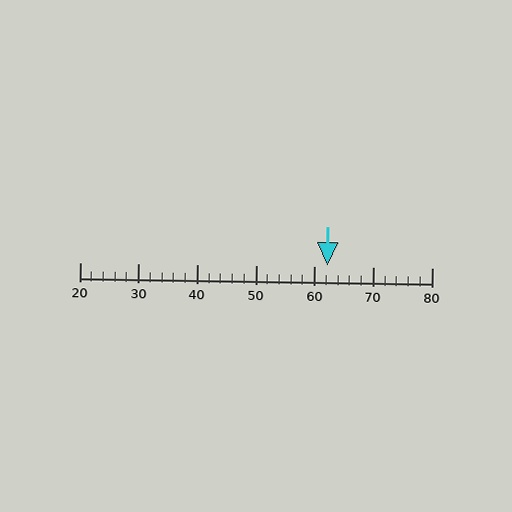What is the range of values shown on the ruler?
The ruler shows values from 20 to 80.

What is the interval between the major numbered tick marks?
The major tick marks are spaced 10 units apart.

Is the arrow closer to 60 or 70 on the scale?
The arrow is closer to 60.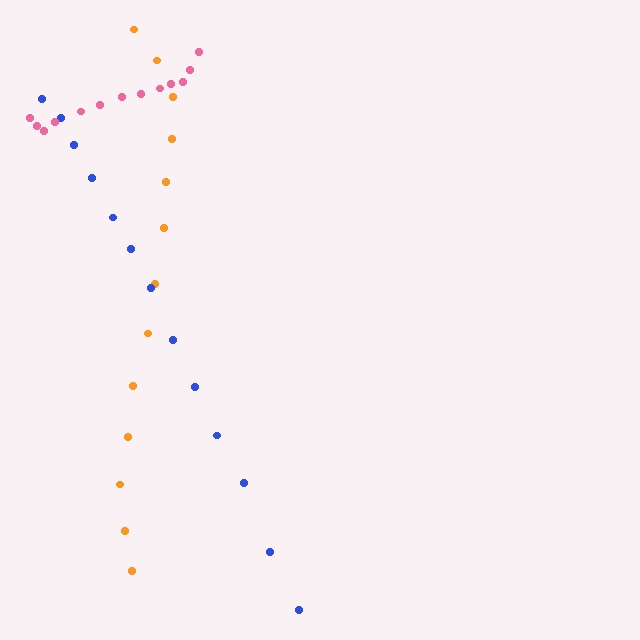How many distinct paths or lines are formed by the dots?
There are 3 distinct paths.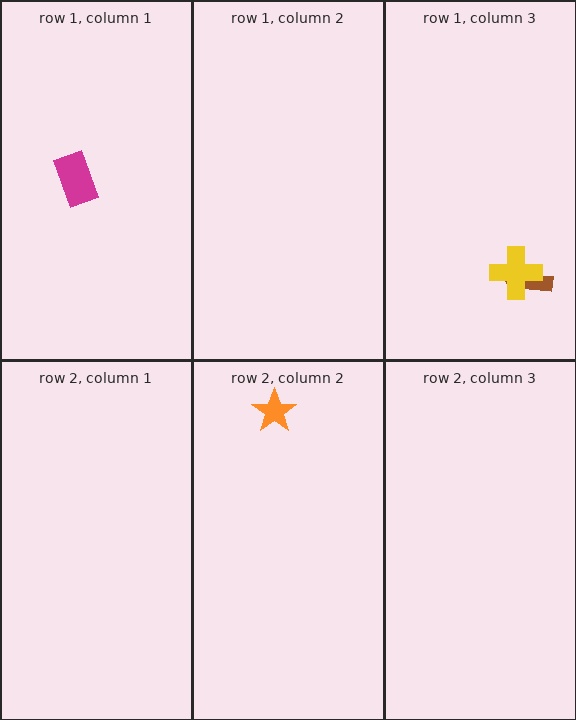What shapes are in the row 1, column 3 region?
The brown arrow, the yellow cross.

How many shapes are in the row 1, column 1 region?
1.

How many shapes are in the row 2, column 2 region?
1.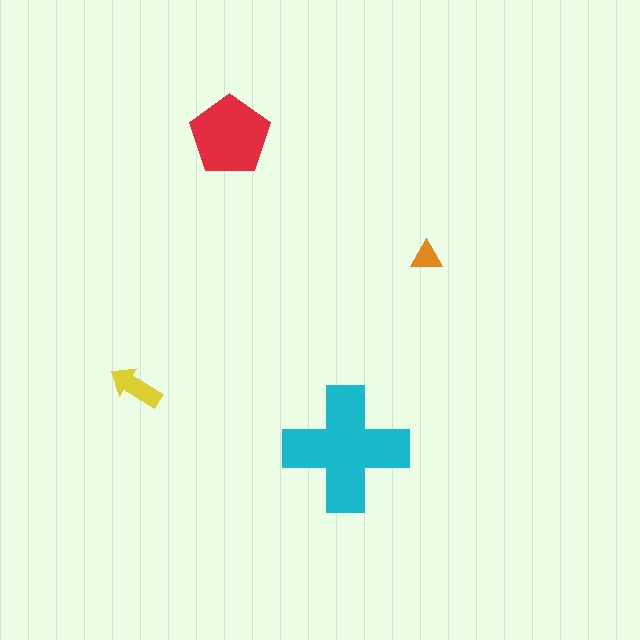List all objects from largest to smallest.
The cyan cross, the red pentagon, the yellow arrow, the orange triangle.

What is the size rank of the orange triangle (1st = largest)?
4th.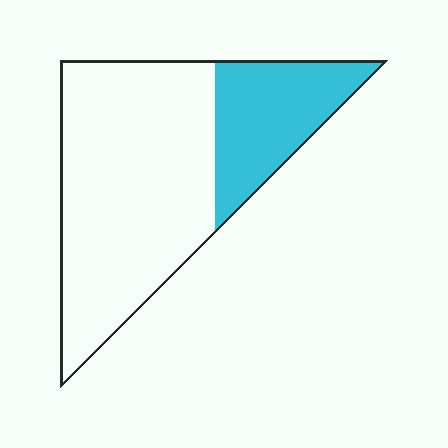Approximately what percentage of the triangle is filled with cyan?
Approximately 30%.